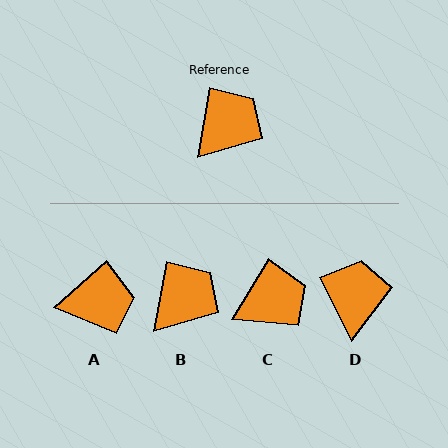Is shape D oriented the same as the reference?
No, it is off by about 37 degrees.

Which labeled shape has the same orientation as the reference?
B.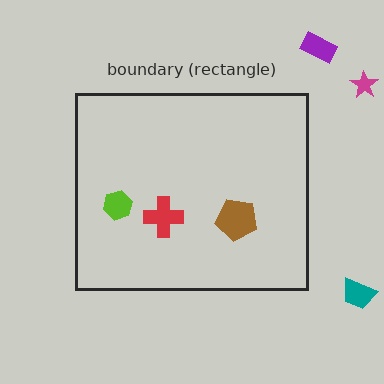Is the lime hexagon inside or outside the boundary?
Inside.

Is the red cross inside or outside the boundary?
Inside.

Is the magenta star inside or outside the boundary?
Outside.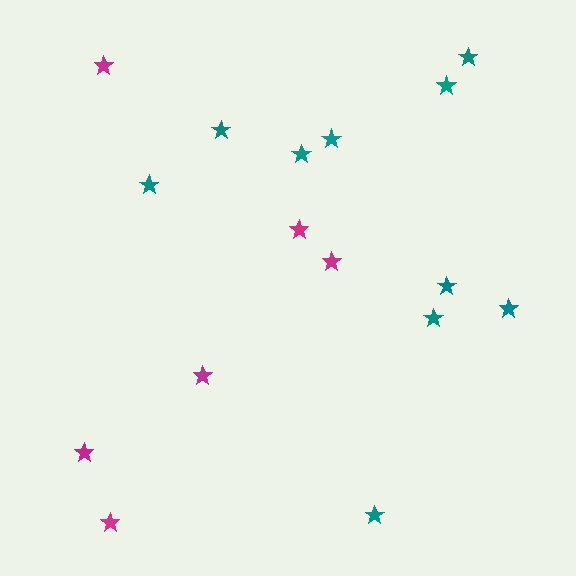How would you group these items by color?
There are 2 groups: one group of magenta stars (6) and one group of teal stars (10).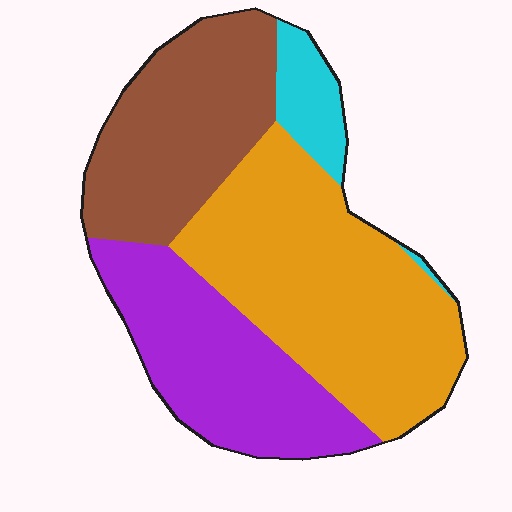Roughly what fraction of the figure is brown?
Brown covers roughly 25% of the figure.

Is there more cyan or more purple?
Purple.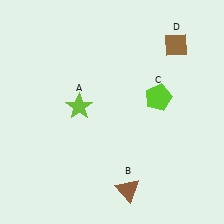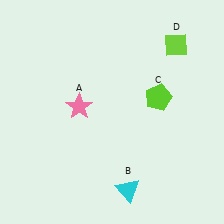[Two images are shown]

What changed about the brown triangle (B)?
In Image 1, B is brown. In Image 2, it changed to cyan.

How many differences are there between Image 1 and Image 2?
There are 3 differences between the two images.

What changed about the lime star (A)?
In Image 1, A is lime. In Image 2, it changed to pink.